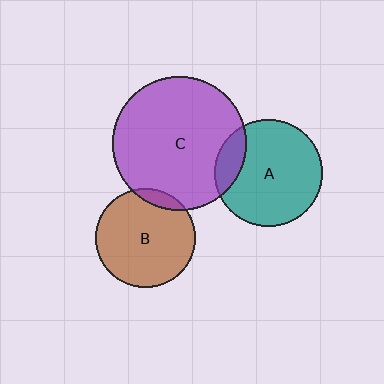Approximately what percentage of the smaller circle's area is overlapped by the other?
Approximately 15%.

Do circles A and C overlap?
Yes.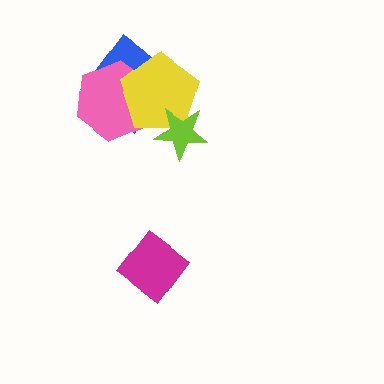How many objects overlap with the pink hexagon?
2 objects overlap with the pink hexagon.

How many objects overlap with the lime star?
1 object overlaps with the lime star.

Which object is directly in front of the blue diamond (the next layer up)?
The pink hexagon is directly in front of the blue diamond.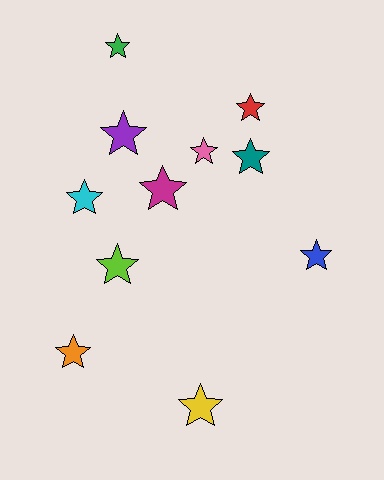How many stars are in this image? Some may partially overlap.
There are 11 stars.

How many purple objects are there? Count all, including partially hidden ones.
There is 1 purple object.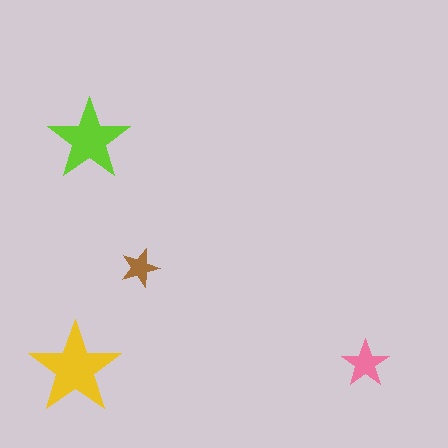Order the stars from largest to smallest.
the yellow one, the lime one, the pink one, the brown one.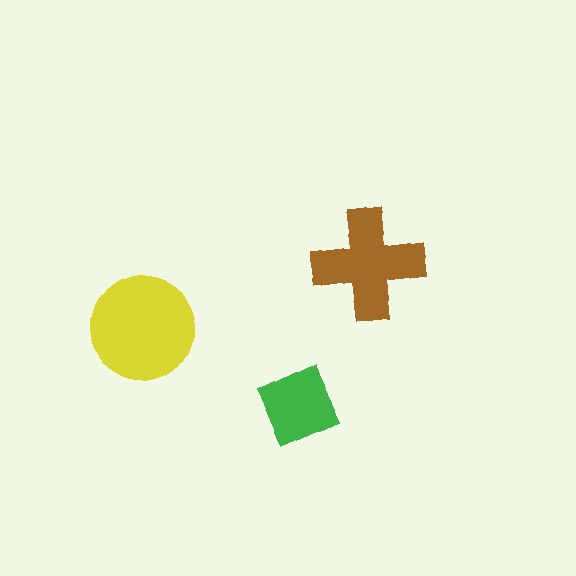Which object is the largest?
The yellow circle.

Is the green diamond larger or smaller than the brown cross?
Smaller.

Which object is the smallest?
The green diamond.